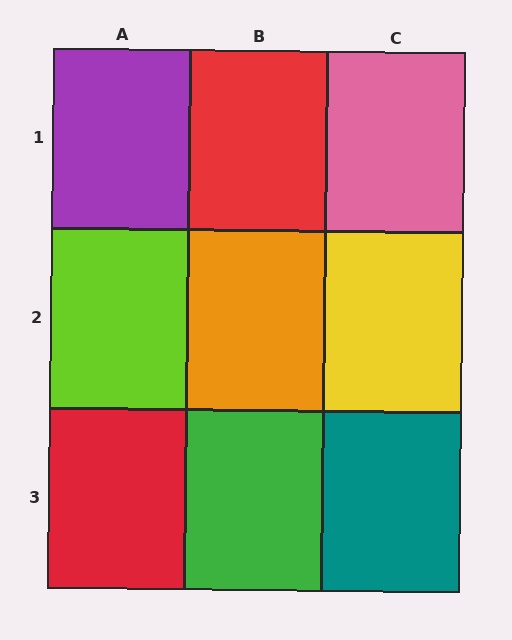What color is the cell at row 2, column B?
Orange.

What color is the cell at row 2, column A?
Lime.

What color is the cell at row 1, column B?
Red.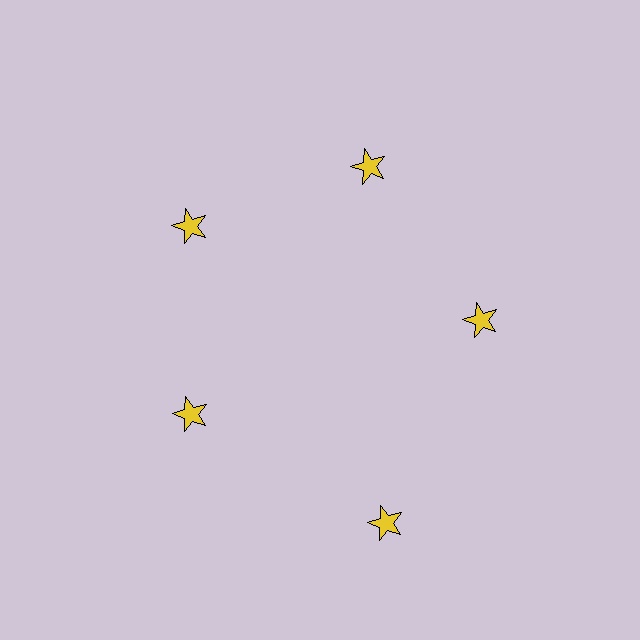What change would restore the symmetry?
The symmetry would be restored by moving it inward, back onto the ring so that all 5 stars sit at equal angles and equal distance from the center.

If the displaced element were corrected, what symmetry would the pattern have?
It would have 5-fold rotational symmetry — the pattern would map onto itself every 72 degrees.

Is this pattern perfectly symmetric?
No. The 5 yellow stars are arranged in a ring, but one element near the 5 o'clock position is pushed outward from the center, breaking the 5-fold rotational symmetry.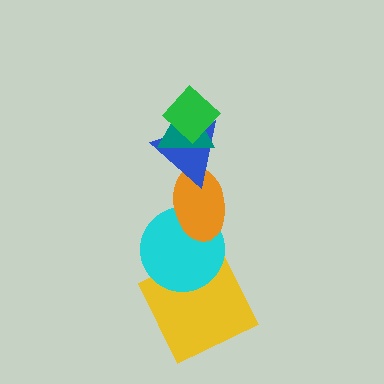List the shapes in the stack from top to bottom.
From top to bottom: the green diamond, the teal triangle, the blue triangle, the orange ellipse, the cyan circle, the yellow square.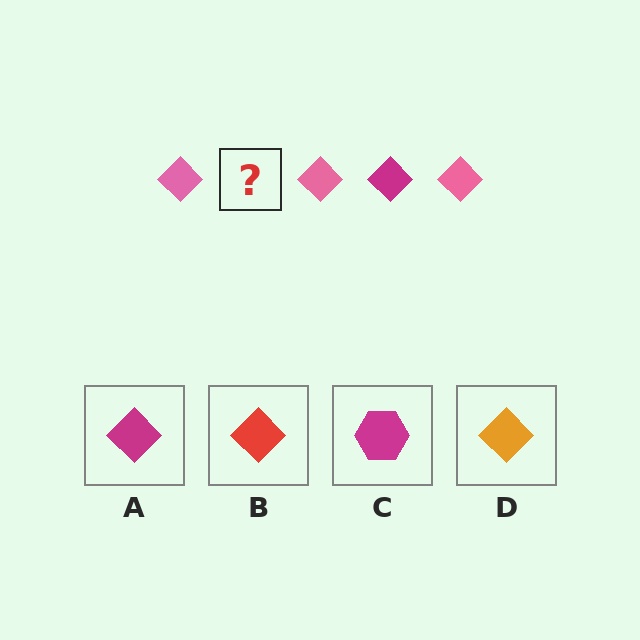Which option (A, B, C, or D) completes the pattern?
A.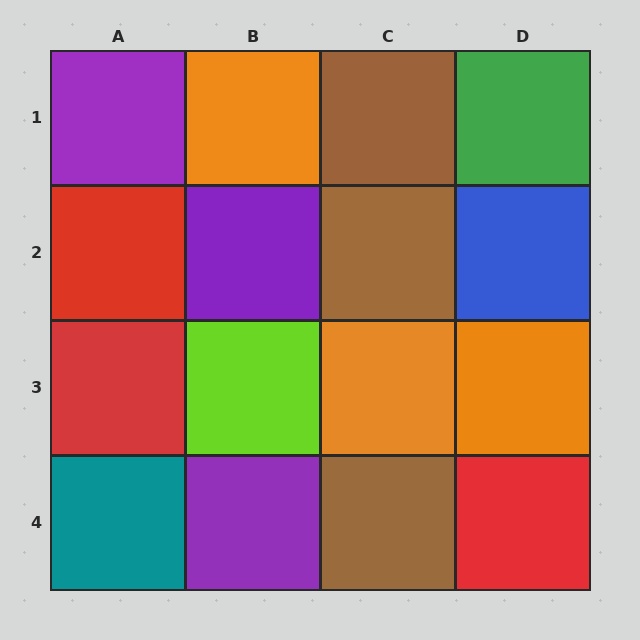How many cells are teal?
1 cell is teal.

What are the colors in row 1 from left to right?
Purple, orange, brown, green.